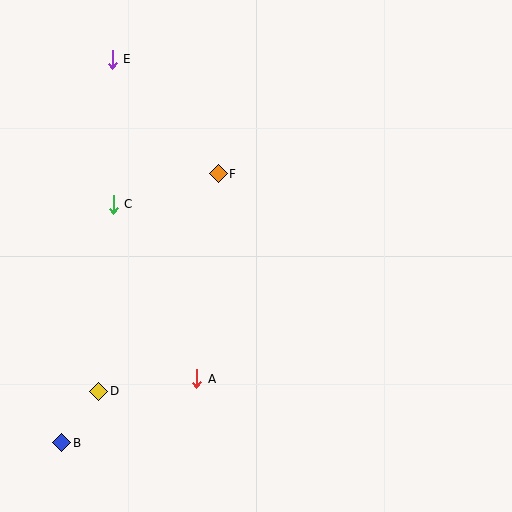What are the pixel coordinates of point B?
Point B is at (62, 443).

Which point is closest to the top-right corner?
Point F is closest to the top-right corner.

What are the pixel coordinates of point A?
Point A is at (197, 379).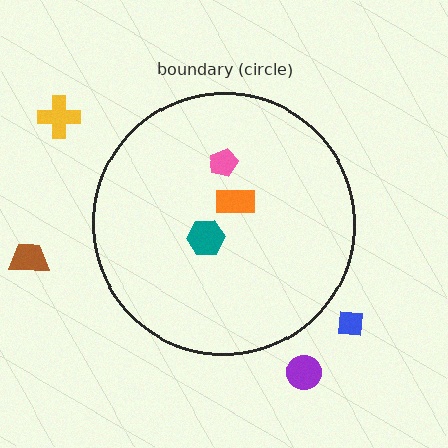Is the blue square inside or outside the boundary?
Outside.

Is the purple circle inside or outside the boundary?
Outside.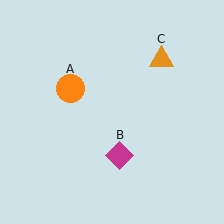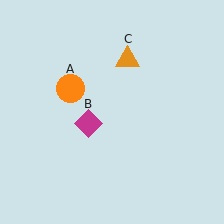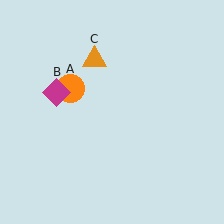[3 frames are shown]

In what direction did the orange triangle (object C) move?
The orange triangle (object C) moved left.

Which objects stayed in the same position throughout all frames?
Orange circle (object A) remained stationary.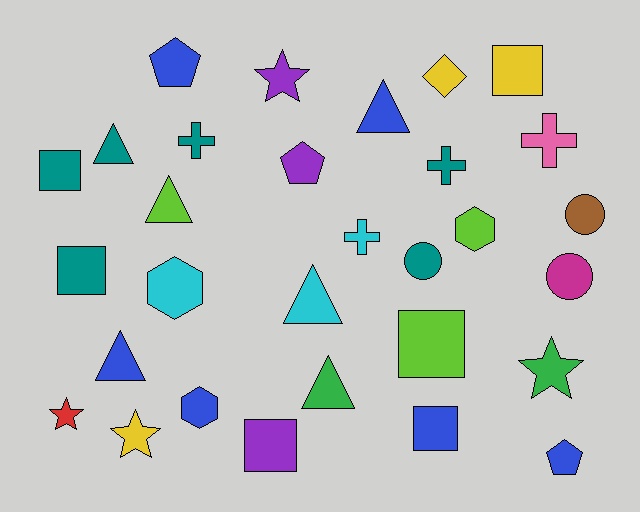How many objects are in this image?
There are 30 objects.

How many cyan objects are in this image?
There are 3 cyan objects.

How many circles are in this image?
There are 3 circles.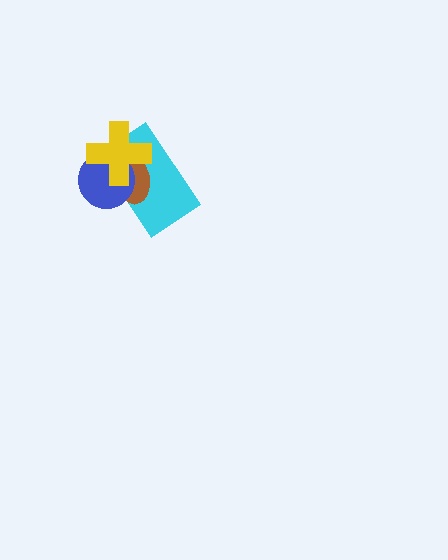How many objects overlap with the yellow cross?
3 objects overlap with the yellow cross.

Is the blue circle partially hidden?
Yes, it is partially covered by another shape.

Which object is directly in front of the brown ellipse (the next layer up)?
The blue circle is directly in front of the brown ellipse.